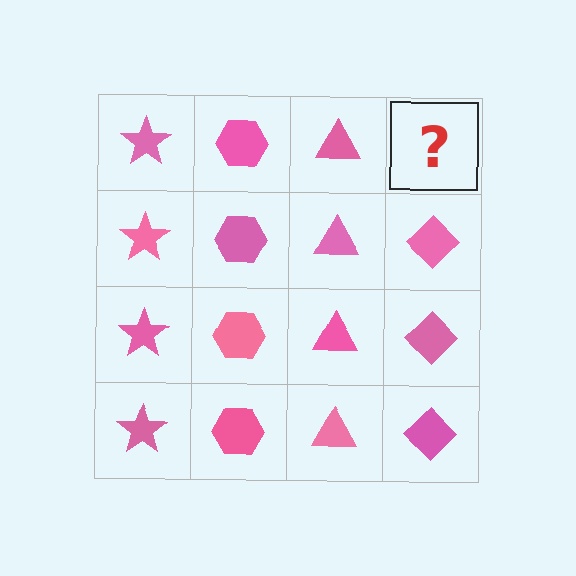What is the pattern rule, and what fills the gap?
The rule is that each column has a consistent shape. The gap should be filled with a pink diamond.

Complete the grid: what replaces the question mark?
The question mark should be replaced with a pink diamond.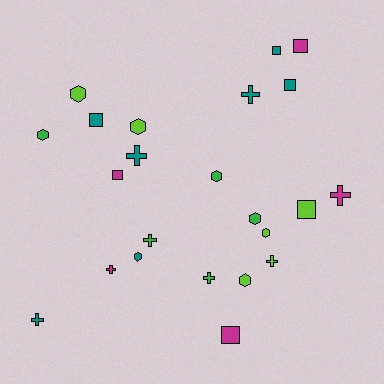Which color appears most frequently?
Teal, with 7 objects.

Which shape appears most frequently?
Cross, with 8 objects.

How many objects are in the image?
There are 23 objects.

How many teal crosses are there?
There are 3 teal crosses.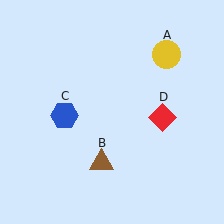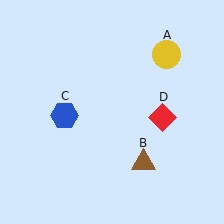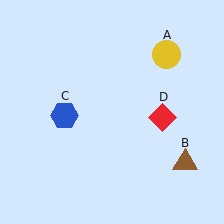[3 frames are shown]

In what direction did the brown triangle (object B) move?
The brown triangle (object B) moved right.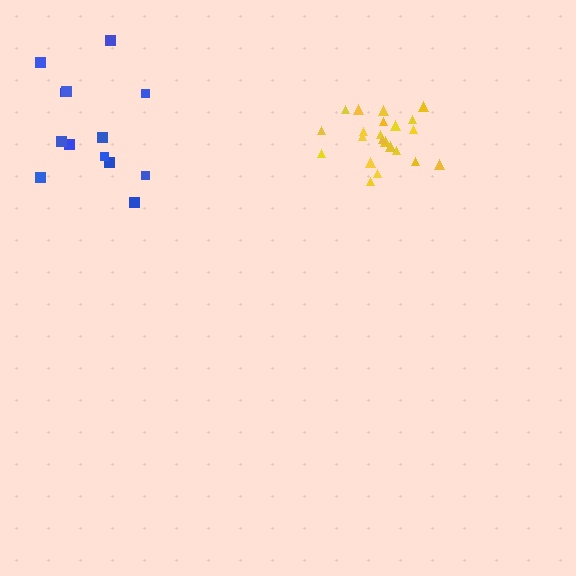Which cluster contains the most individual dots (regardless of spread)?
Yellow (22).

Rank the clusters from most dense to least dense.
yellow, blue.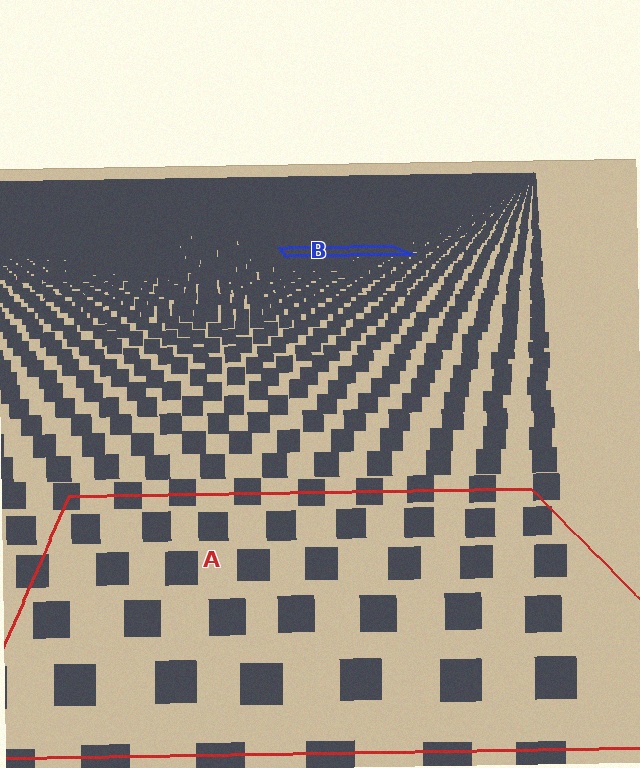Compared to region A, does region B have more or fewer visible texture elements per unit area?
Region B has more texture elements per unit area — they are packed more densely because it is farther away.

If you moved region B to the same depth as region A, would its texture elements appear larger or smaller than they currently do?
They would appear larger. At a closer depth, the same texture elements are projected at a bigger on-screen size.